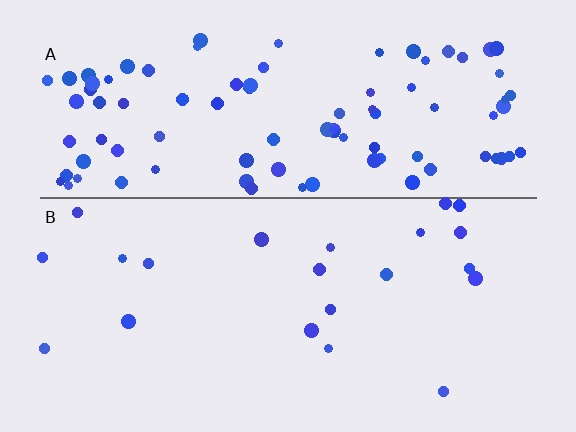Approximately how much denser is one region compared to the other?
Approximately 4.6× — region A over region B.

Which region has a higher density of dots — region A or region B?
A (the top).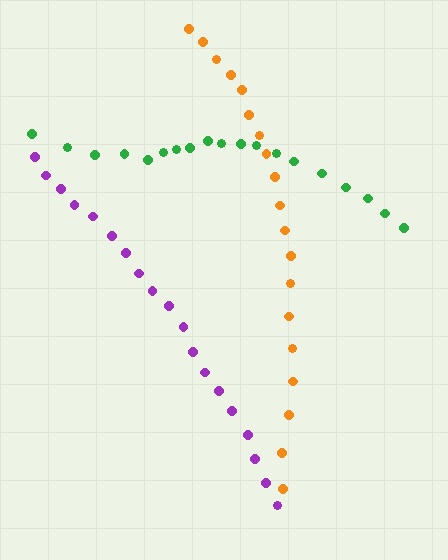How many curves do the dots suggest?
There are 3 distinct paths.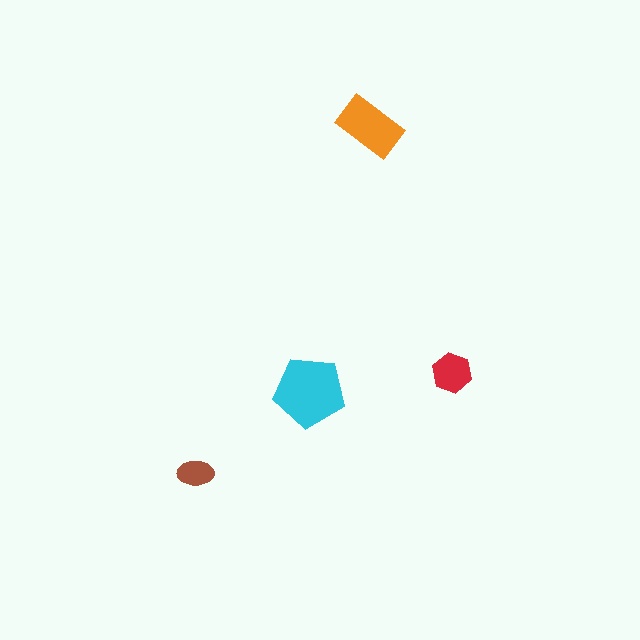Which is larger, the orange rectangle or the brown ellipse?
The orange rectangle.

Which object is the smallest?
The brown ellipse.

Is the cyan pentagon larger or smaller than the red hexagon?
Larger.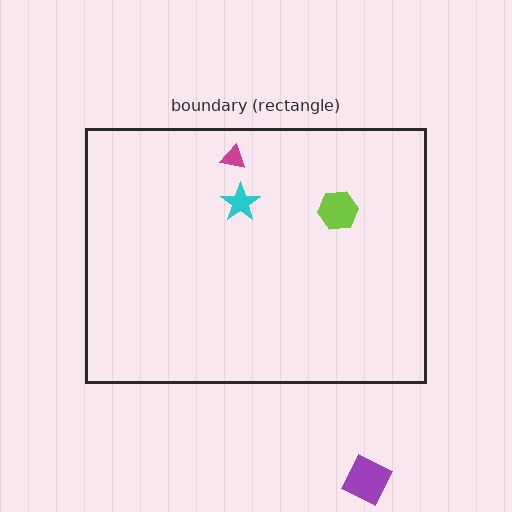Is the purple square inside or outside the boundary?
Outside.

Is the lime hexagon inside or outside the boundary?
Inside.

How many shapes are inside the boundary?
3 inside, 1 outside.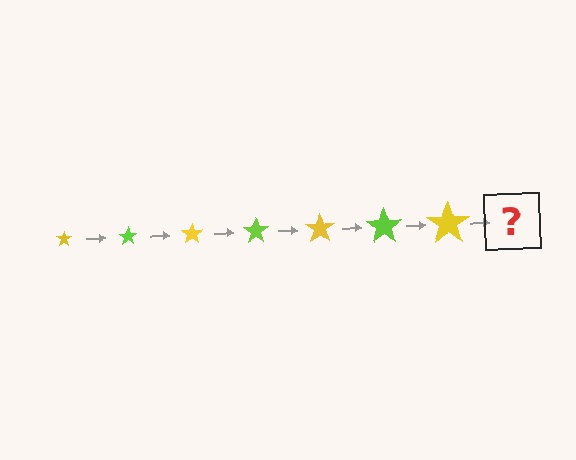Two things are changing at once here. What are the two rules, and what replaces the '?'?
The two rules are that the star grows larger each step and the color cycles through yellow and lime. The '?' should be a lime star, larger than the previous one.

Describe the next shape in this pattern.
It should be a lime star, larger than the previous one.